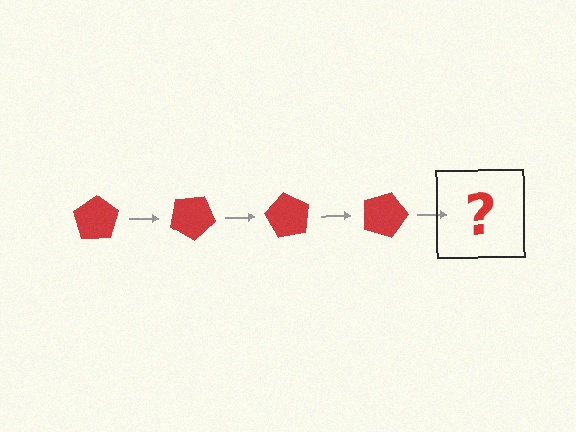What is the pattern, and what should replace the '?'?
The pattern is that the pentagon rotates 30 degrees each step. The '?' should be a red pentagon rotated 120 degrees.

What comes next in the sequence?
The next element should be a red pentagon rotated 120 degrees.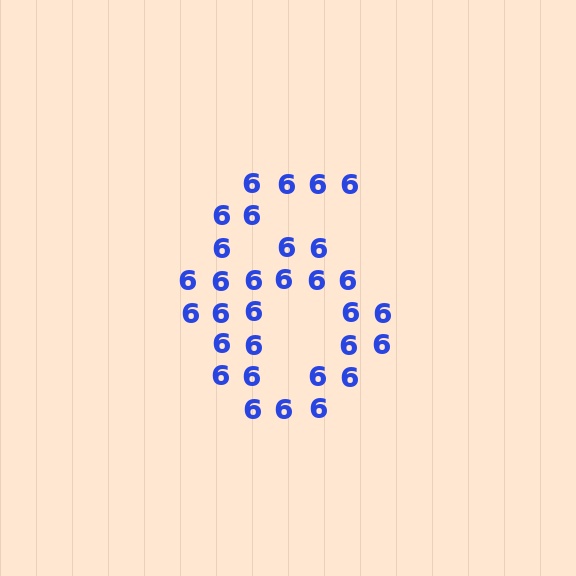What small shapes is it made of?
It is made of small digit 6's.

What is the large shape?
The large shape is the digit 6.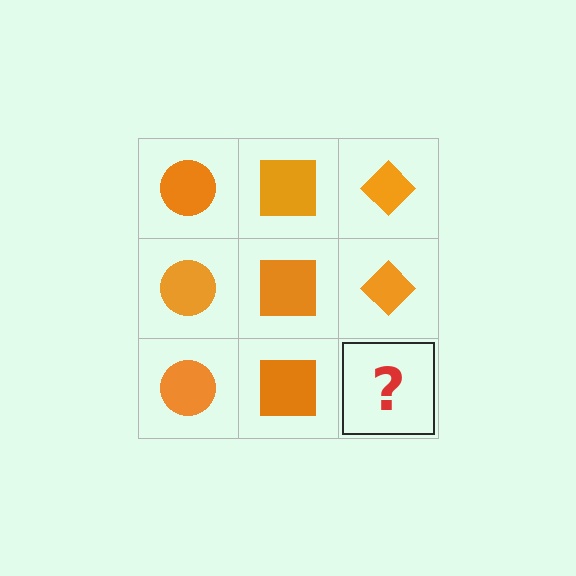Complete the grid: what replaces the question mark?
The question mark should be replaced with an orange diamond.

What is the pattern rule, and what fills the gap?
The rule is that each column has a consistent shape. The gap should be filled with an orange diamond.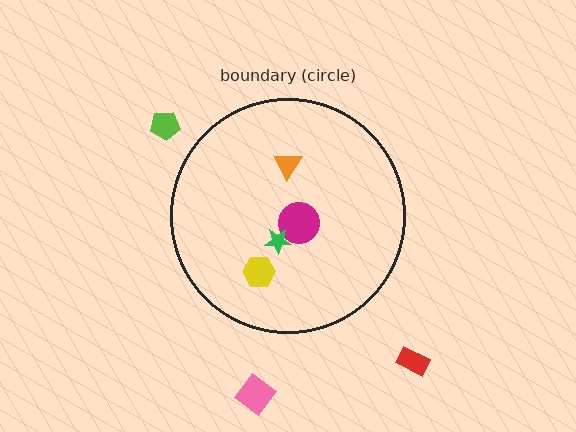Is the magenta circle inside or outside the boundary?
Inside.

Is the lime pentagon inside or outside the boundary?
Outside.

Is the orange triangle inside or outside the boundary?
Inside.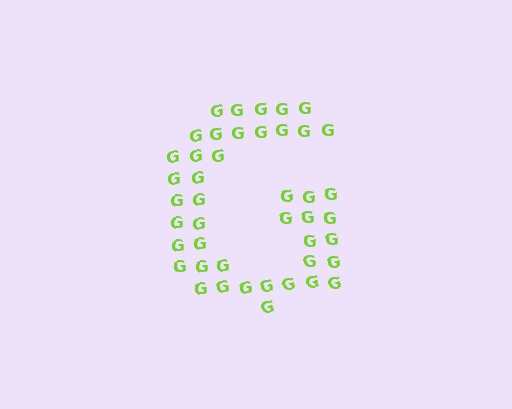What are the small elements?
The small elements are letter G's.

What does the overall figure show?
The overall figure shows the letter G.